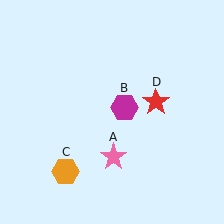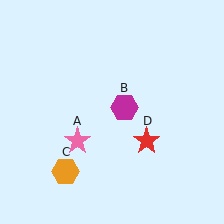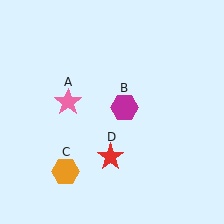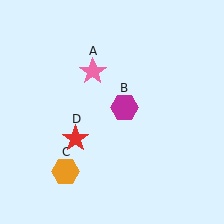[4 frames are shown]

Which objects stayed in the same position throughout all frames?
Magenta hexagon (object B) and orange hexagon (object C) remained stationary.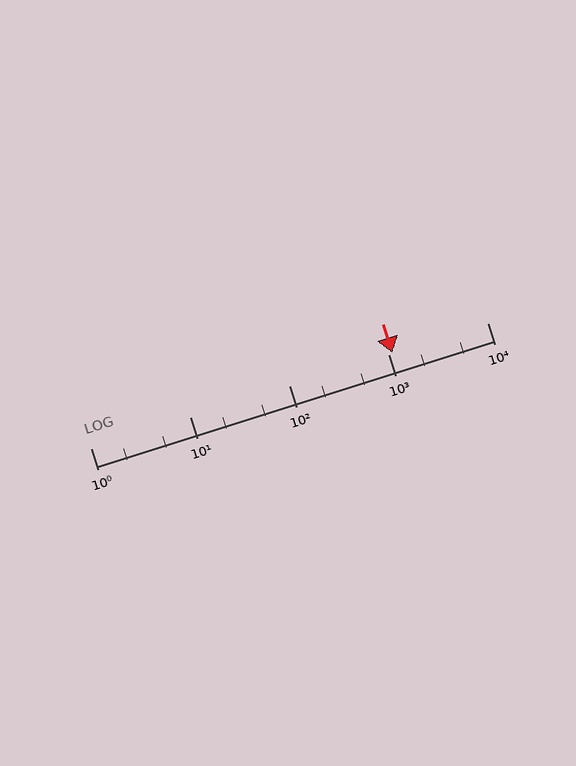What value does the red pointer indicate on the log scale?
The pointer indicates approximately 1100.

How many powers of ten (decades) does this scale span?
The scale spans 4 decades, from 1 to 10000.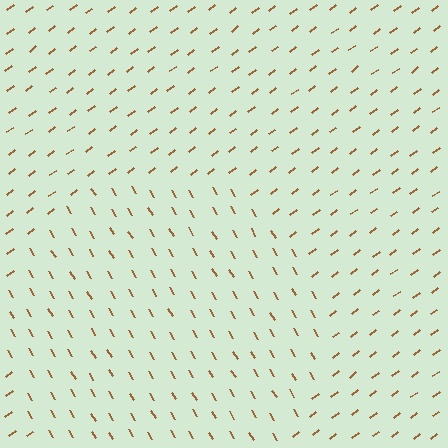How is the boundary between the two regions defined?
The boundary is defined purely by a change in line orientation (approximately 83 degrees difference). All lines are the same color and thickness.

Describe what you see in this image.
The image is filled with small brown line segments. A circle region in the image has lines oriented differently from the surrounding lines, creating a visible texture boundary.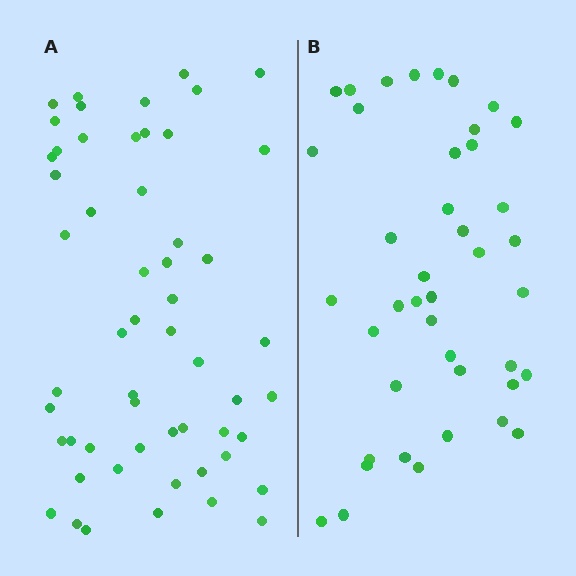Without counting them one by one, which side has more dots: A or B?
Region A (the left region) has more dots.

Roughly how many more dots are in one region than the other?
Region A has approximately 15 more dots than region B.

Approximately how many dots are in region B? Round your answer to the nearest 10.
About 40 dots. (The exact count is 42, which rounds to 40.)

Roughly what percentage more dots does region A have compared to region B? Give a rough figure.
About 30% more.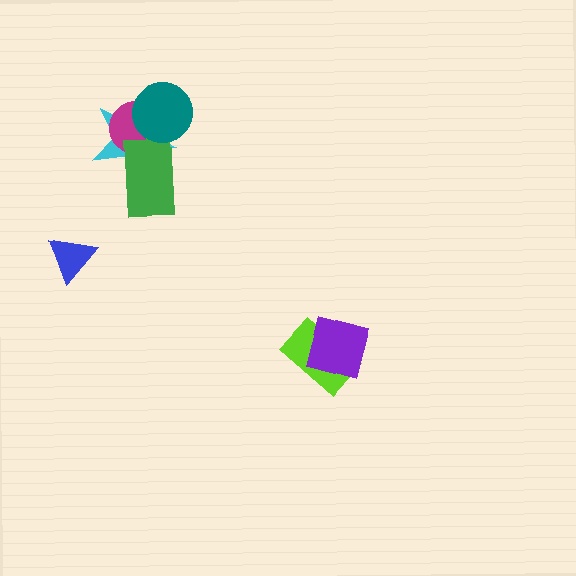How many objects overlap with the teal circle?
2 objects overlap with the teal circle.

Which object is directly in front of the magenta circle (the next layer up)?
The green rectangle is directly in front of the magenta circle.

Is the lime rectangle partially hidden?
Yes, it is partially covered by another shape.